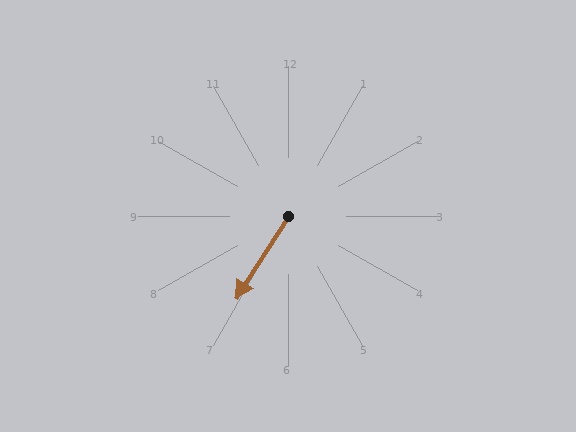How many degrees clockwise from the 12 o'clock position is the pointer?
Approximately 212 degrees.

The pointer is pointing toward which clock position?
Roughly 7 o'clock.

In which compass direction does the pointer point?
Southwest.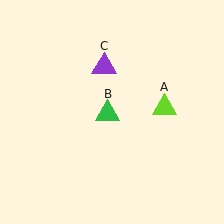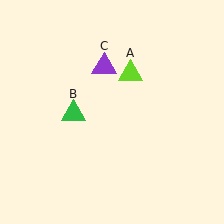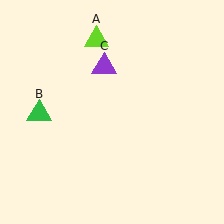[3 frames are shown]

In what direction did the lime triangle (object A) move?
The lime triangle (object A) moved up and to the left.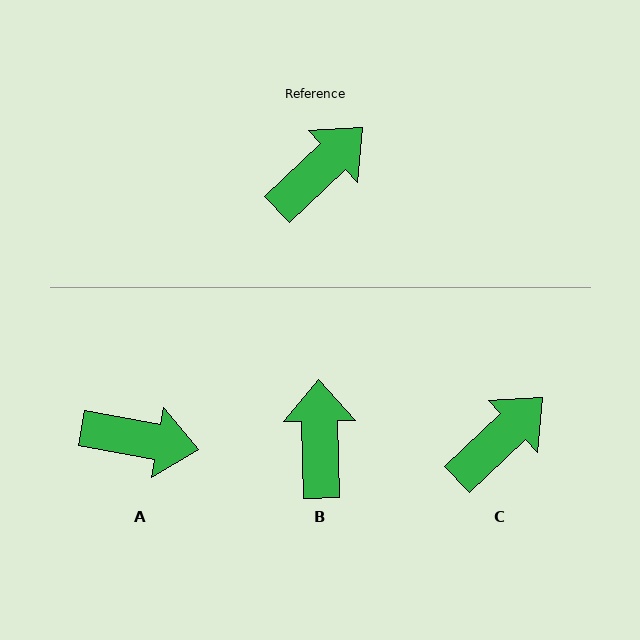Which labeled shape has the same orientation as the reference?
C.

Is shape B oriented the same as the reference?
No, it is off by about 48 degrees.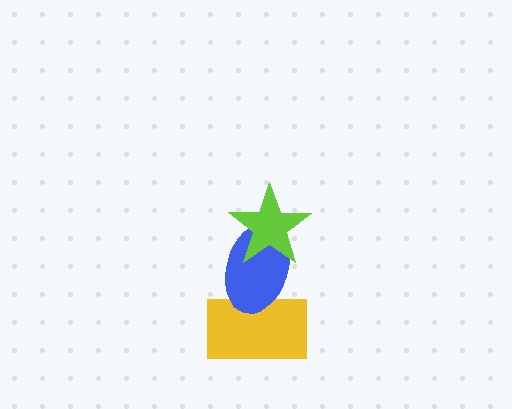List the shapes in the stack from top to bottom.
From top to bottom: the lime star, the blue ellipse, the yellow rectangle.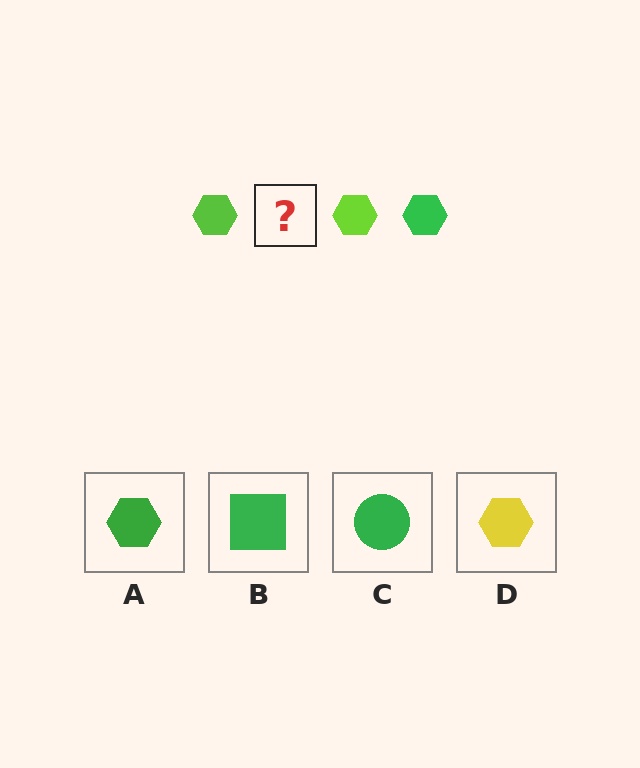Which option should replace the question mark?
Option A.